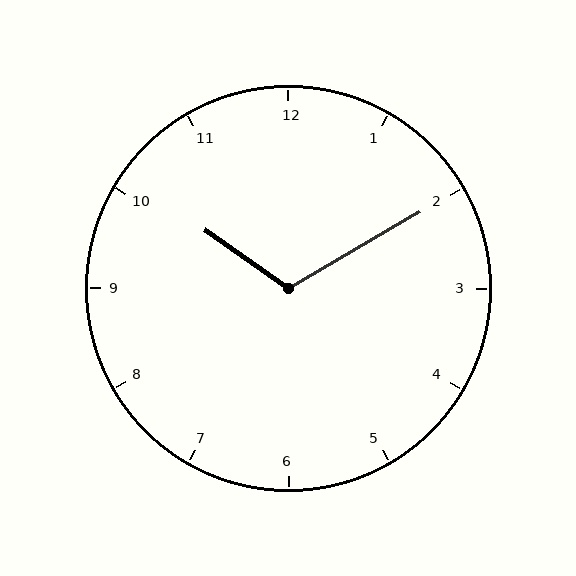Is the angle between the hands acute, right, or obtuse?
It is obtuse.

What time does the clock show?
10:10.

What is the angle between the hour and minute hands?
Approximately 115 degrees.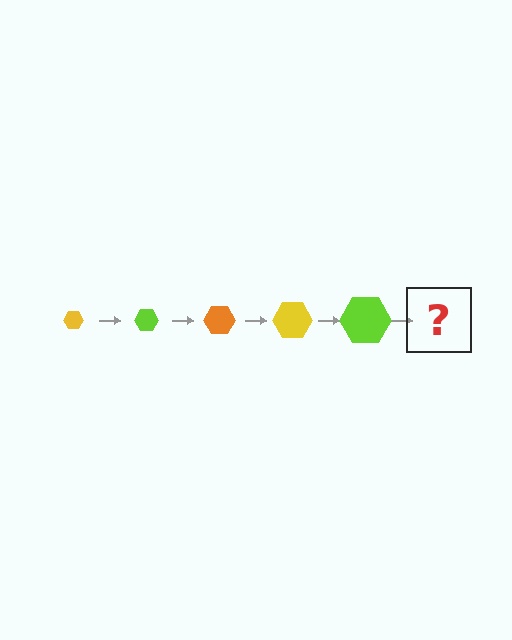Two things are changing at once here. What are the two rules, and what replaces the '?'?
The two rules are that the hexagon grows larger each step and the color cycles through yellow, lime, and orange. The '?' should be an orange hexagon, larger than the previous one.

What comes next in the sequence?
The next element should be an orange hexagon, larger than the previous one.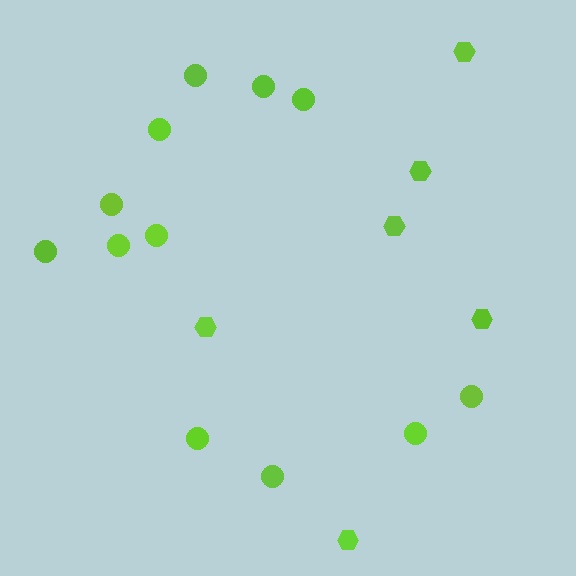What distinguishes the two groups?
There are 2 groups: one group of circles (12) and one group of hexagons (6).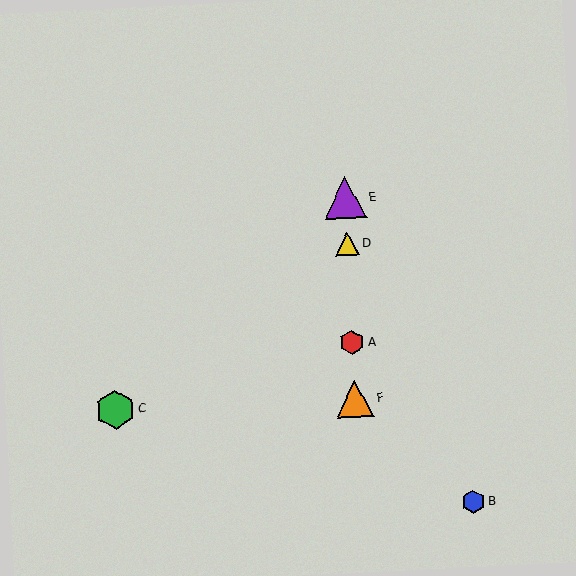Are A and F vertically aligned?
Yes, both are at x≈352.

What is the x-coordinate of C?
Object C is at x≈115.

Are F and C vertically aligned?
No, F is at x≈355 and C is at x≈115.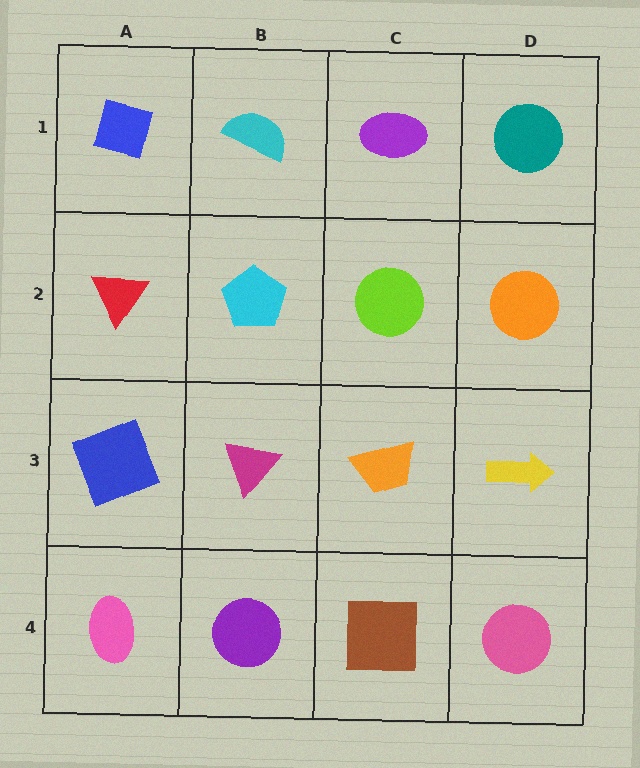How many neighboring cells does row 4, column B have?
3.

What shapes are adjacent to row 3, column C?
A lime circle (row 2, column C), a brown square (row 4, column C), a magenta triangle (row 3, column B), a yellow arrow (row 3, column D).